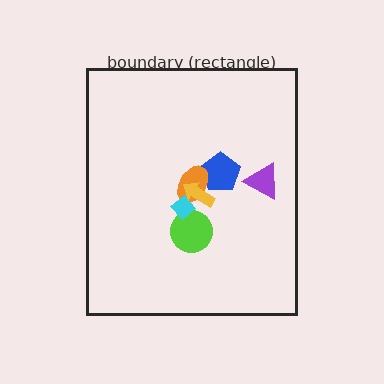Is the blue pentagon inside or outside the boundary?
Inside.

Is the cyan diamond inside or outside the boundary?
Inside.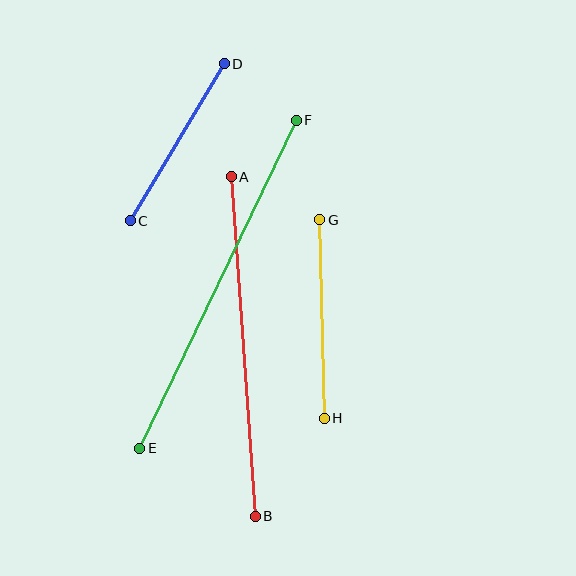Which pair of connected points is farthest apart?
Points E and F are farthest apart.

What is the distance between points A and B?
The distance is approximately 341 pixels.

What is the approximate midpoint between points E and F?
The midpoint is at approximately (218, 284) pixels.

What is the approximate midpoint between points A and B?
The midpoint is at approximately (243, 346) pixels.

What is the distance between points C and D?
The distance is approximately 183 pixels.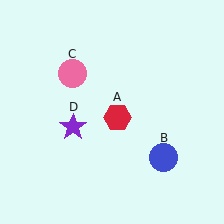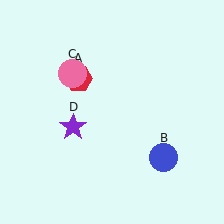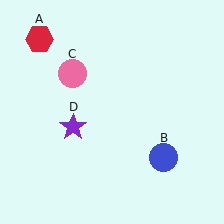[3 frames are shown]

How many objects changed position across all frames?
1 object changed position: red hexagon (object A).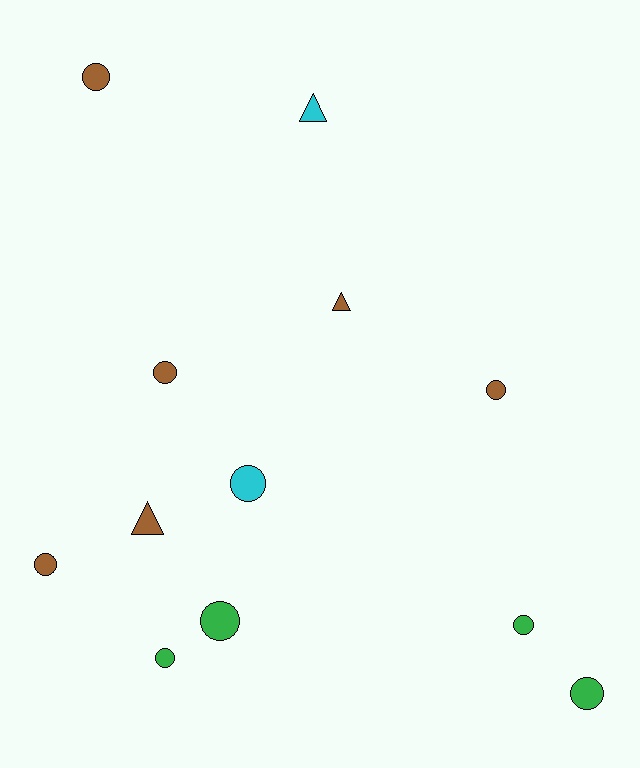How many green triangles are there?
There are no green triangles.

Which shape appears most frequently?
Circle, with 9 objects.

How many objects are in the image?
There are 12 objects.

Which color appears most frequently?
Brown, with 6 objects.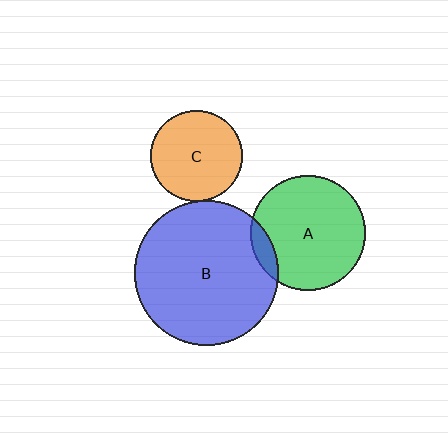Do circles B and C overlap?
Yes.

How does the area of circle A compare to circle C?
Approximately 1.6 times.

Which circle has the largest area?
Circle B (blue).